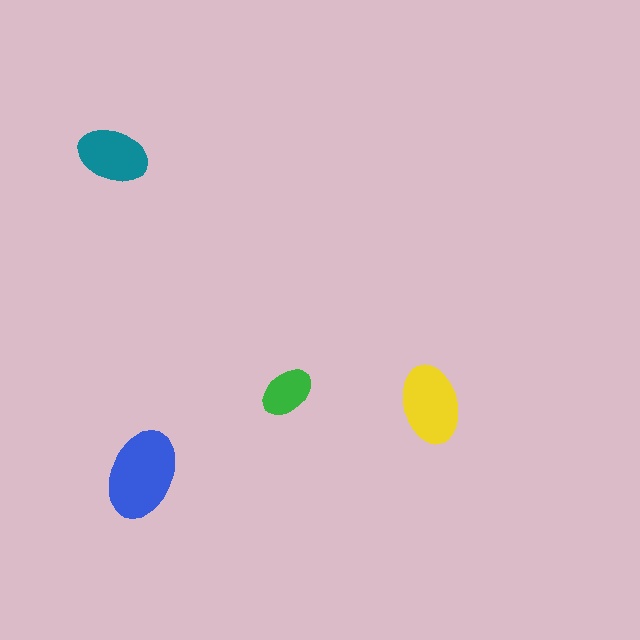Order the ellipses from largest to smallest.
the blue one, the yellow one, the teal one, the green one.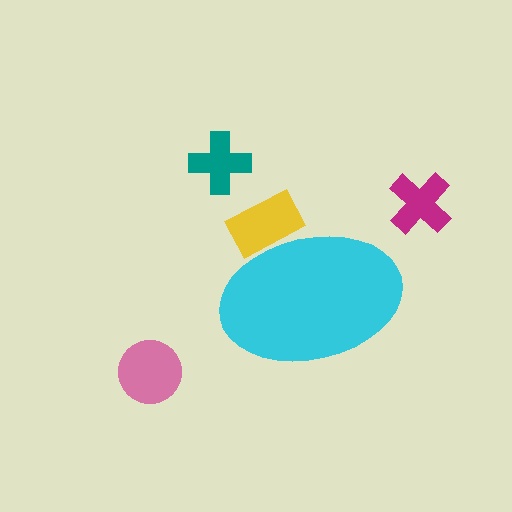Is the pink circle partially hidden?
No, the pink circle is fully visible.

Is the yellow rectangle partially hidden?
Yes, the yellow rectangle is partially hidden behind the cyan ellipse.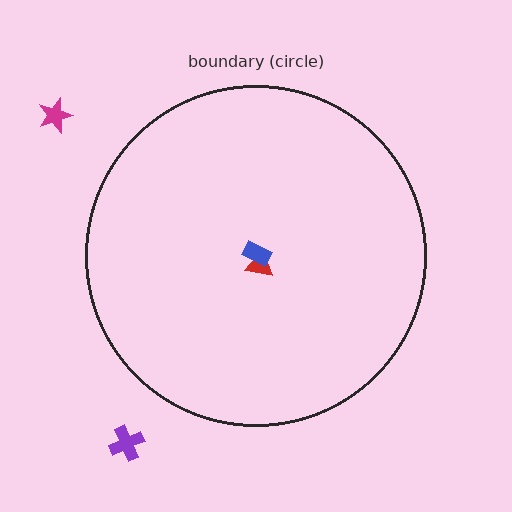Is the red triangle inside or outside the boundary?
Inside.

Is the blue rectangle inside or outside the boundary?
Inside.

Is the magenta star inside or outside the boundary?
Outside.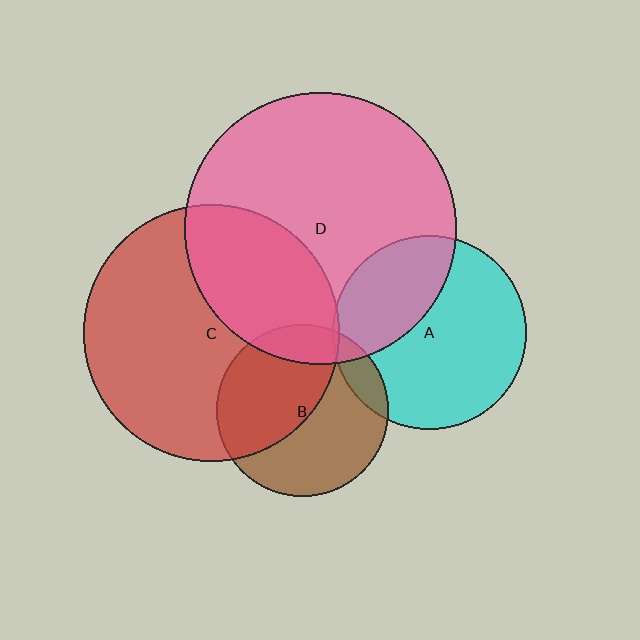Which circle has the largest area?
Circle D (pink).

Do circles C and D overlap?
Yes.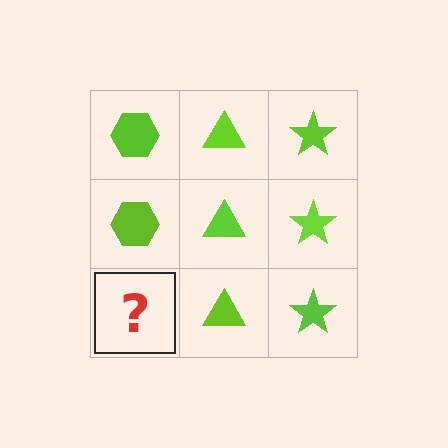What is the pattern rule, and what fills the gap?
The rule is that each column has a consistent shape. The gap should be filled with a lime hexagon.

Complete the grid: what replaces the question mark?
The question mark should be replaced with a lime hexagon.